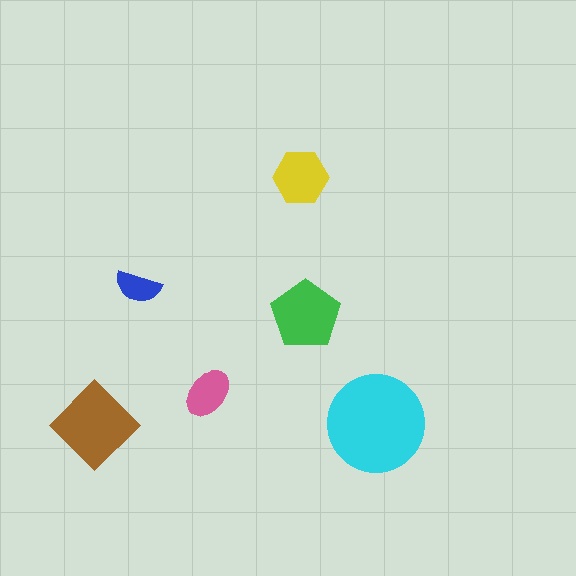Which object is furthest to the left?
The brown diamond is leftmost.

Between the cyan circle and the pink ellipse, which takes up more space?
The cyan circle.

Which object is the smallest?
The blue semicircle.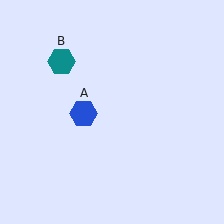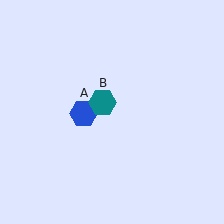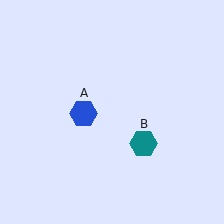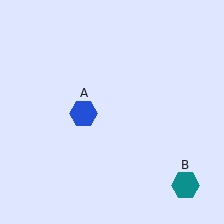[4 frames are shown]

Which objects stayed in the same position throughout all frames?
Blue hexagon (object A) remained stationary.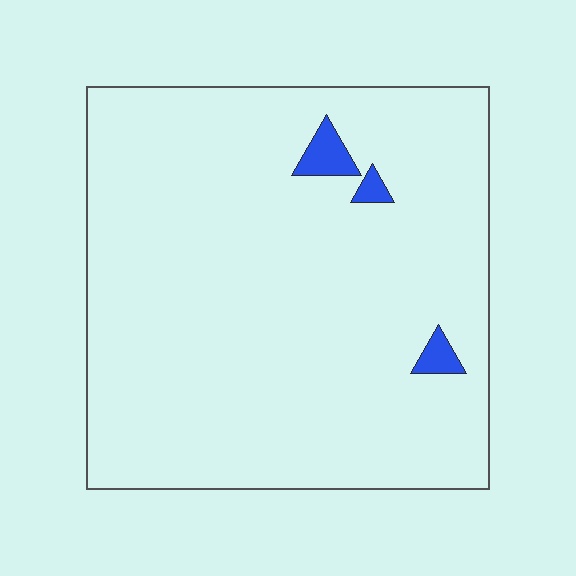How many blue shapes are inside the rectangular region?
3.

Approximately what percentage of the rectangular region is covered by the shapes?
Approximately 5%.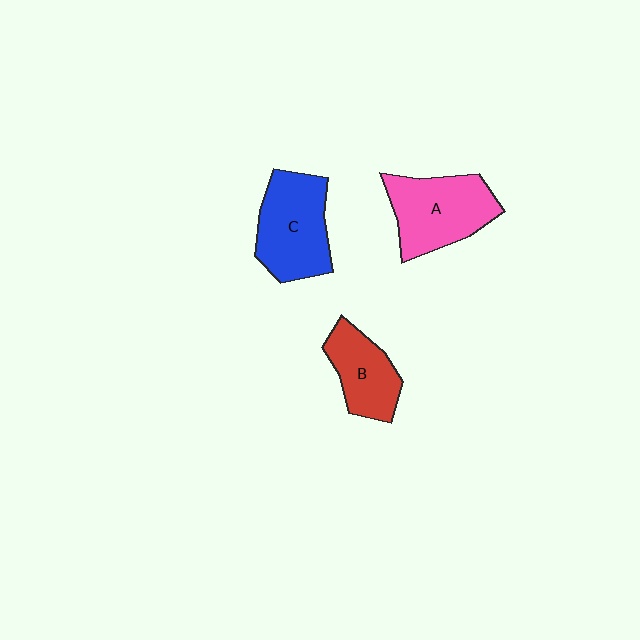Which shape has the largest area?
Shape A (pink).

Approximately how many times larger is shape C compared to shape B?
Approximately 1.4 times.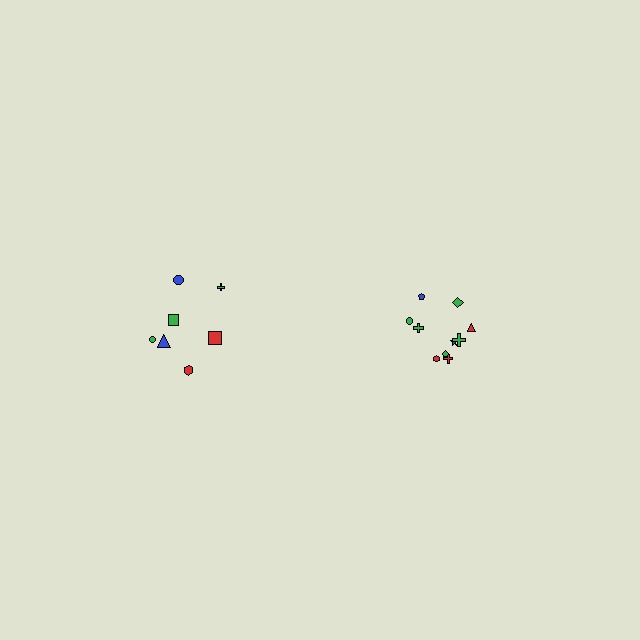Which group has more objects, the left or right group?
The right group.